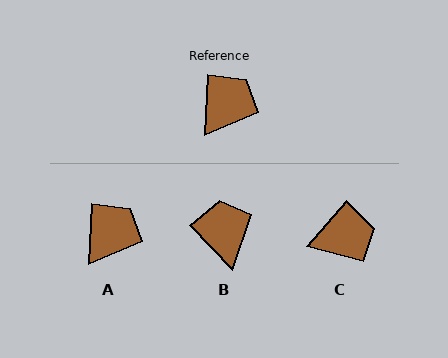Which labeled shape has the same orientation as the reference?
A.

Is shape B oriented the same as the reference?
No, it is off by about 47 degrees.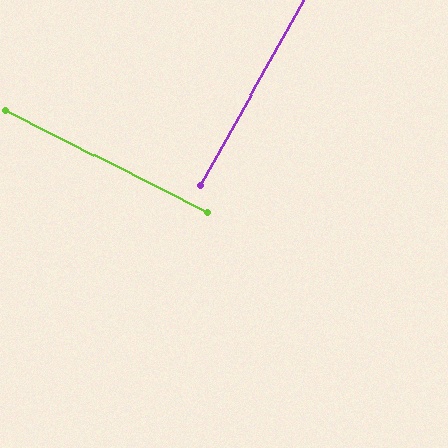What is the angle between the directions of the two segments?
Approximately 88 degrees.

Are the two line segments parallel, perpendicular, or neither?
Perpendicular — they meet at approximately 88°.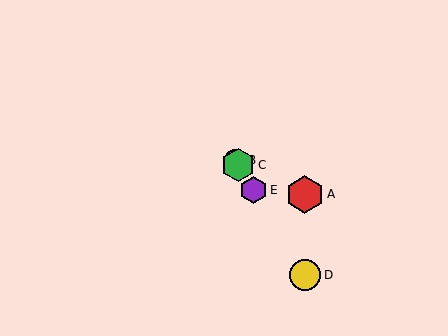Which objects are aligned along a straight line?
Objects B, C, D, E are aligned along a straight line.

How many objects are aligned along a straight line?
4 objects (B, C, D, E) are aligned along a straight line.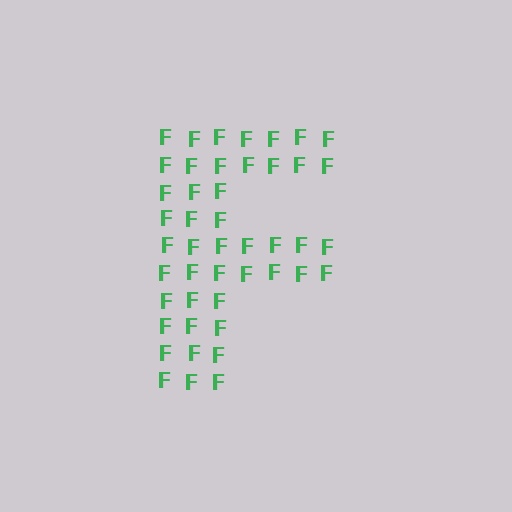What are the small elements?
The small elements are letter F's.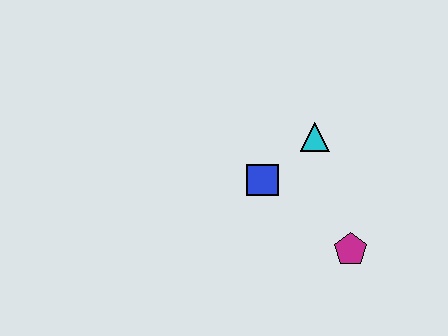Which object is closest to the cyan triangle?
The blue square is closest to the cyan triangle.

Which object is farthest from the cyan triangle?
The magenta pentagon is farthest from the cyan triangle.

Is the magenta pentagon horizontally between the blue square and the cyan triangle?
No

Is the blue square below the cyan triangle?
Yes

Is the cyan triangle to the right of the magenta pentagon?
No